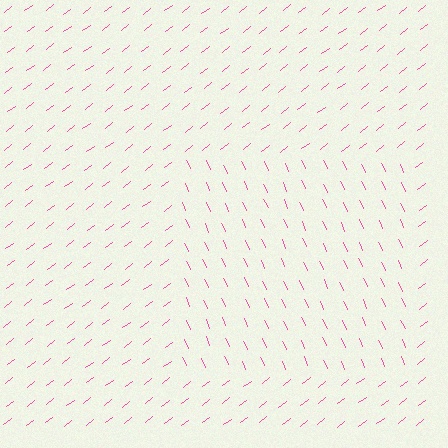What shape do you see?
I see a rectangle.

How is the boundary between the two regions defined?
The boundary is defined purely by a change in line orientation (approximately 76 degrees difference). All lines are the same color and thickness.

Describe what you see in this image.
The image is filled with small pink line segments. A rectangle region in the image has lines oriented differently from the surrounding lines, creating a visible texture boundary.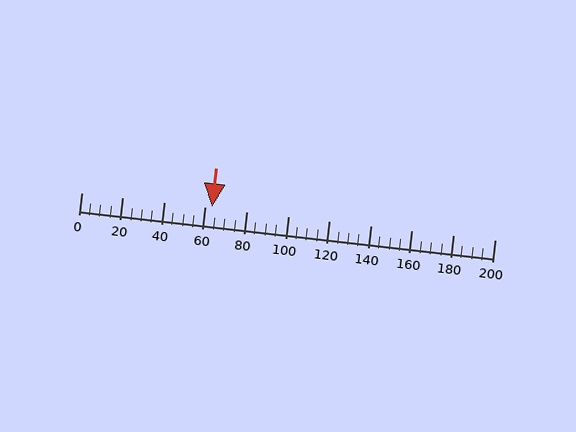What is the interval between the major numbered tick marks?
The major tick marks are spaced 20 units apart.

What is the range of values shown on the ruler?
The ruler shows values from 0 to 200.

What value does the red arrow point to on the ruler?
The red arrow points to approximately 63.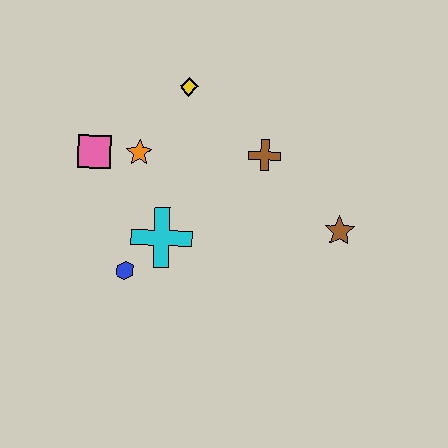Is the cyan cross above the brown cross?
No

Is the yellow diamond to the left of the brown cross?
Yes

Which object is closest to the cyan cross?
The blue hexagon is closest to the cyan cross.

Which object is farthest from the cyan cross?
The brown star is farthest from the cyan cross.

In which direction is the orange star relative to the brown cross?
The orange star is to the left of the brown cross.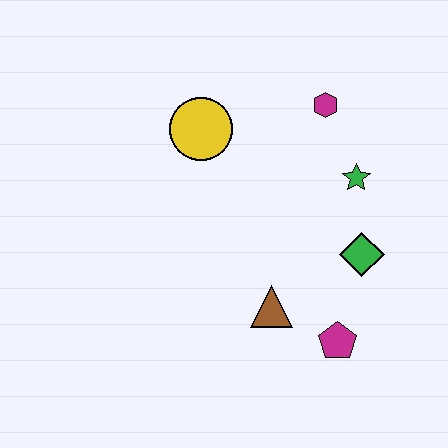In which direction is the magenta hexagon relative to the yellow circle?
The magenta hexagon is to the right of the yellow circle.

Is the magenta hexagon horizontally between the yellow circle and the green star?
Yes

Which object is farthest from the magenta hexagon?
The magenta pentagon is farthest from the magenta hexagon.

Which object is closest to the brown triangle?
The magenta pentagon is closest to the brown triangle.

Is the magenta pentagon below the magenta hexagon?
Yes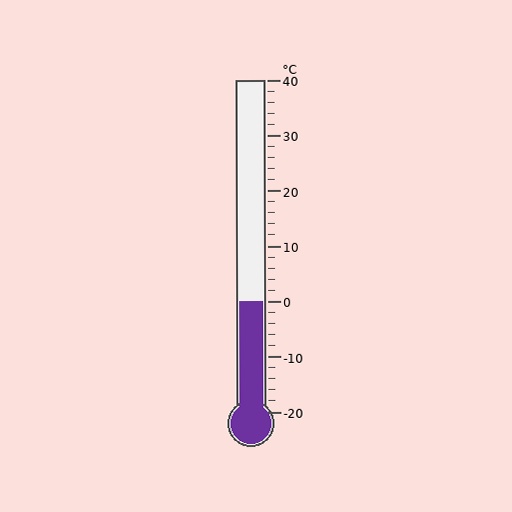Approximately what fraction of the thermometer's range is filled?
The thermometer is filled to approximately 35% of its range.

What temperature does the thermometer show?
The thermometer shows approximately 0°C.